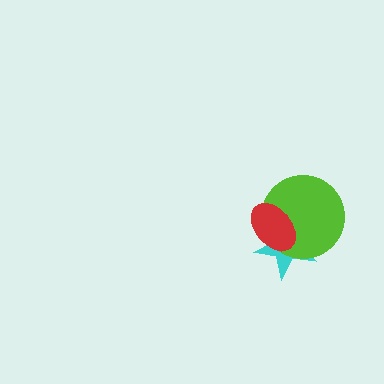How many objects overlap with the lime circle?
2 objects overlap with the lime circle.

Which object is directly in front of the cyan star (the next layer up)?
The lime circle is directly in front of the cyan star.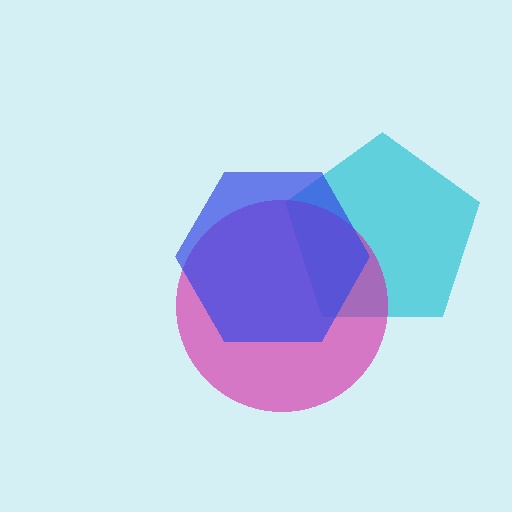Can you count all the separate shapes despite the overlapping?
Yes, there are 3 separate shapes.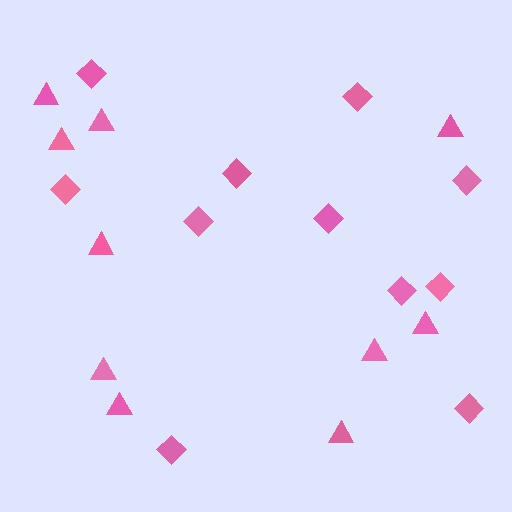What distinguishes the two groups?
There are 2 groups: one group of diamonds (11) and one group of triangles (10).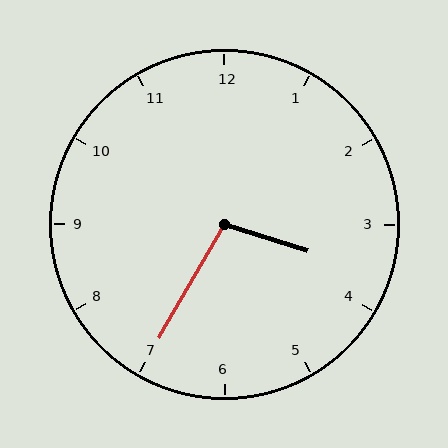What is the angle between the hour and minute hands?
Approximately 102 degrees.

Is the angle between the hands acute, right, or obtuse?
It is obtuse.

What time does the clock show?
3:35.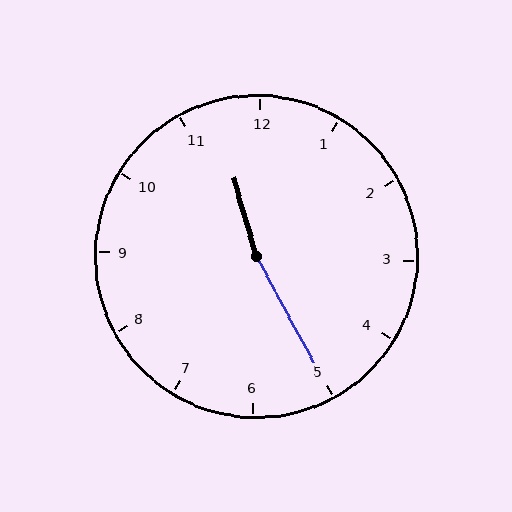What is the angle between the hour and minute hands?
Approximately 168 degrees.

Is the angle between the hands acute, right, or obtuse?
It is obtuse.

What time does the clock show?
11:25.